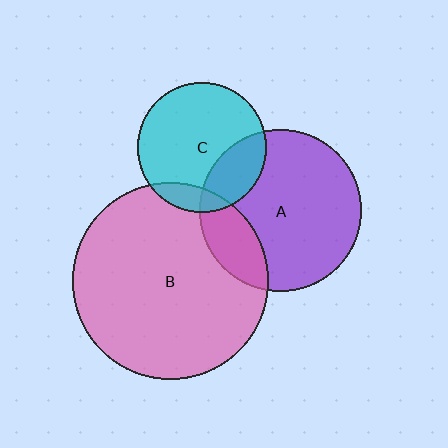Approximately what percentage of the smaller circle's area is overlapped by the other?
Approximately 25%.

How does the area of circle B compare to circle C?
Approximately 2.3 times.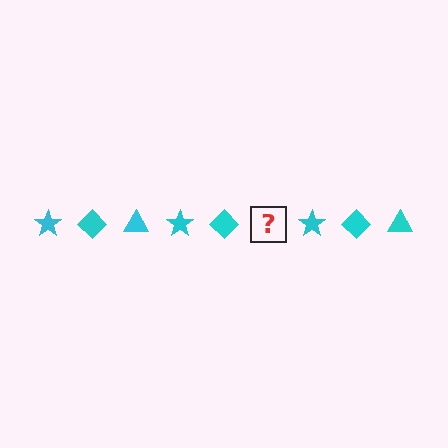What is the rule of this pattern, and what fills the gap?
The rule is that the pattern cycles through star, diamond, triangle shapes in cyan. The gap should be filled with a cyan triangle.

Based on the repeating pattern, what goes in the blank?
The blank should be a cyan triangle.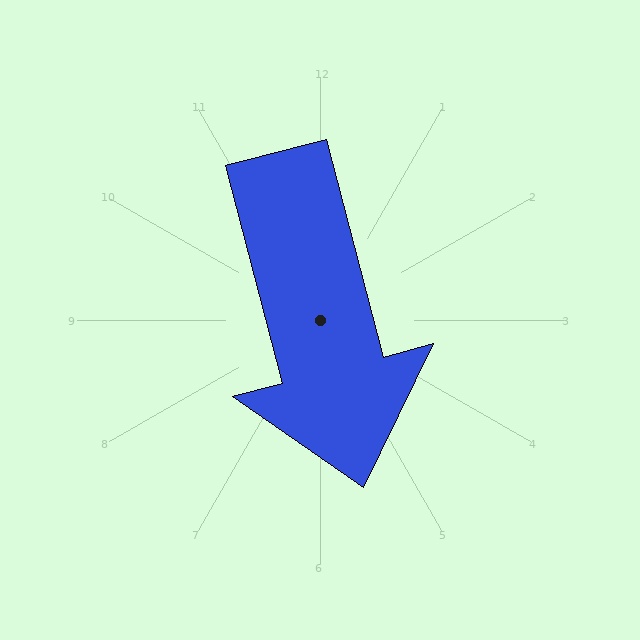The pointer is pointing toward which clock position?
Roughly 6 o'clock.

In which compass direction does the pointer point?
South.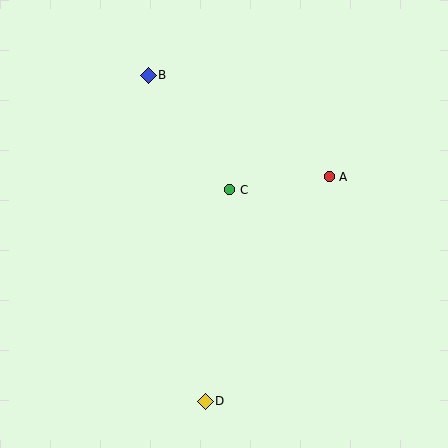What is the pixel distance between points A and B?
The distance between A and B is 207 pixels.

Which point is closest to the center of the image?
Point C at (230, 190) is closest to the center.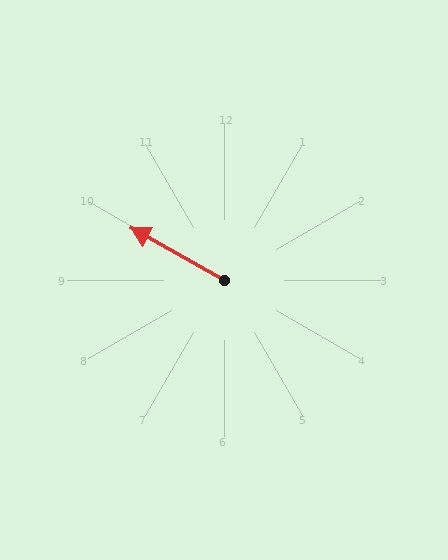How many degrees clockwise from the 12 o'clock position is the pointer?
Approximately 300 degrees.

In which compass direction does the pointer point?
Northwest.